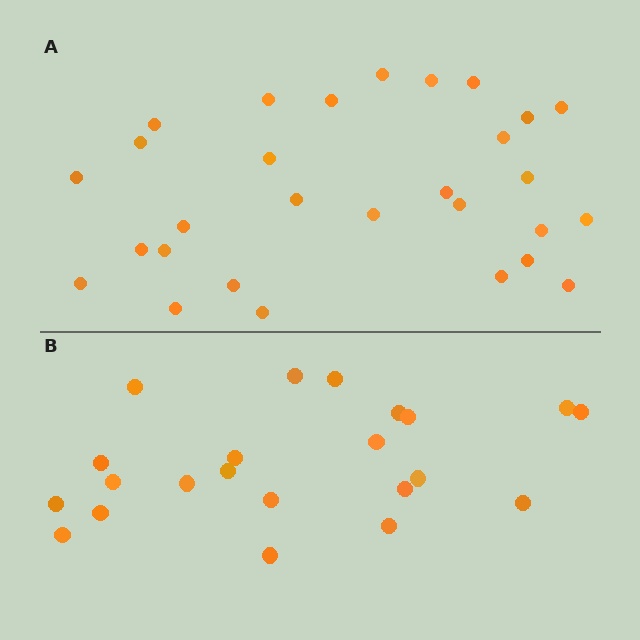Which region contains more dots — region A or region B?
Region A (the top region) has more dots.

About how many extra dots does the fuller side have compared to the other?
Region A has roughly 8 or so more dots than region B.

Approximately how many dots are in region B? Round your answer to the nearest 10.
About 20 dots. (The exact count is 22, which rounds to 20.)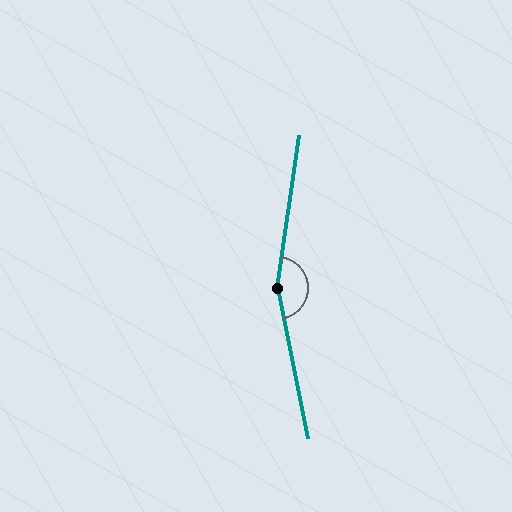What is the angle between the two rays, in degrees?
Approximately 160 degrees.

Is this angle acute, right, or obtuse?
It is obtuse.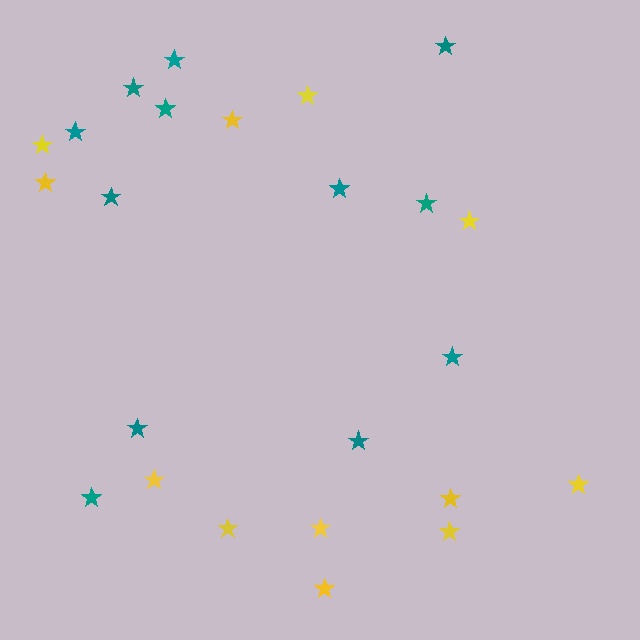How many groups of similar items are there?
There are 2 groups: one group of yellow stars (12) and one group of teal stars (12).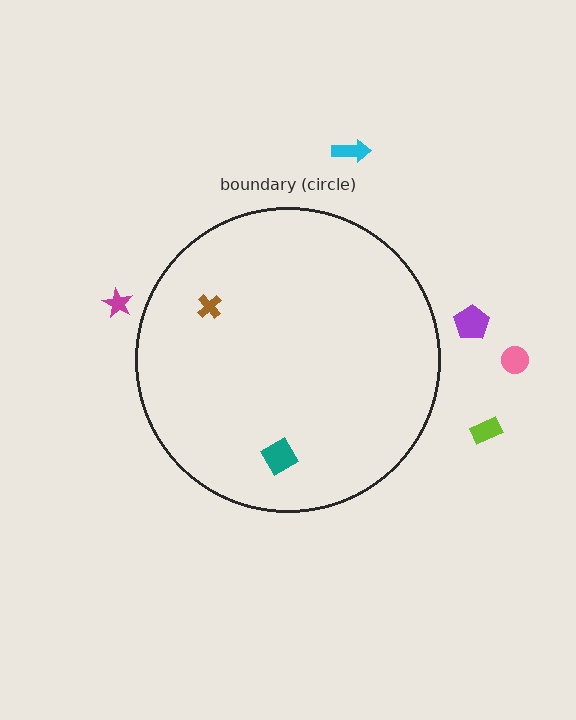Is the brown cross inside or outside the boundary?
Inside.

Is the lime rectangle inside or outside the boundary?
Outside.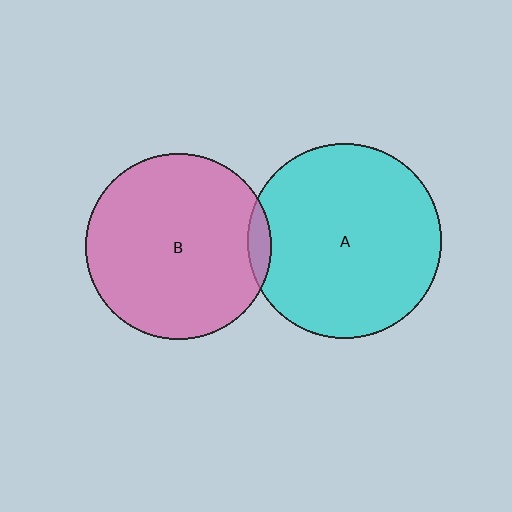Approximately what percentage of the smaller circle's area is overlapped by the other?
Approximately 5%.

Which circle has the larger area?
Circle A (cyan).